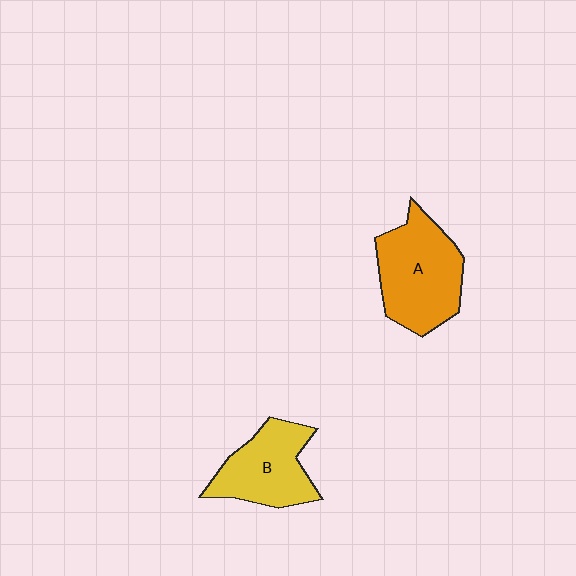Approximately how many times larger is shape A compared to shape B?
Approximately 1.3 times.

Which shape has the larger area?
Shape A (orange).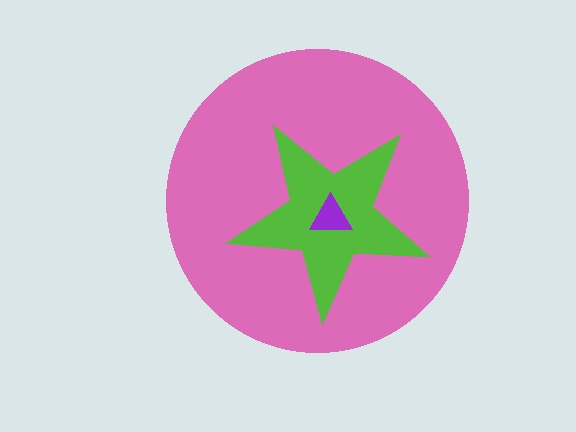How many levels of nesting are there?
3.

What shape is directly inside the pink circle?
The lime star.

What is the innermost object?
The purple triangle.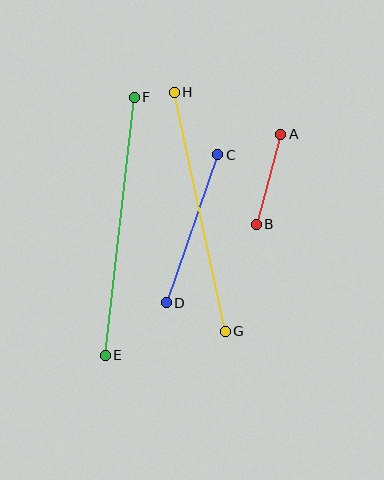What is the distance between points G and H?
The distance is approximately 244 pixels.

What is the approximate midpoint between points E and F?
The midpoint is at approximately (120, 226) pixels.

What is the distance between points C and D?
The distance is approximately 156 pixels.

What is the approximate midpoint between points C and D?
The midpoint is at approximately (192, 229) pixels.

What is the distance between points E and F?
The distance is approximately 260 pixels.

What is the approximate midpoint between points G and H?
The midpoint is at approximately (200, 212) pixels.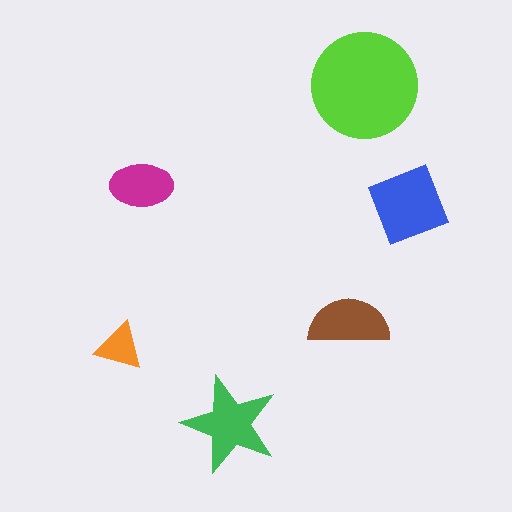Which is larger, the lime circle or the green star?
The lime circle.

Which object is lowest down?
The green star is bottommost.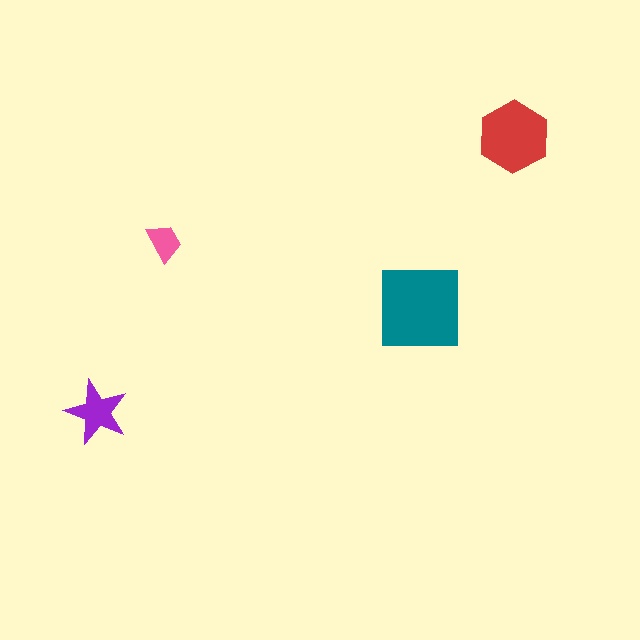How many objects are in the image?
There are 4 objects in the image.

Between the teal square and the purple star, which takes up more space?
The teal square.